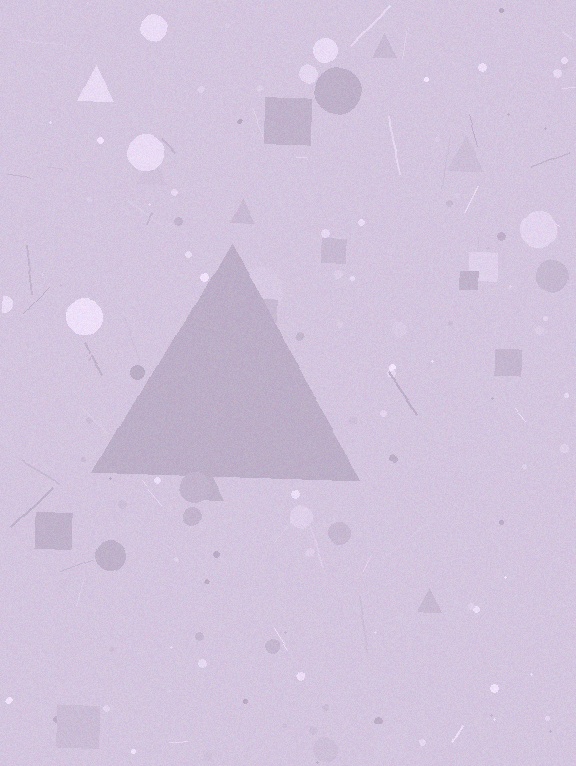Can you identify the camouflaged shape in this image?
The camouflaged shape is a triangle.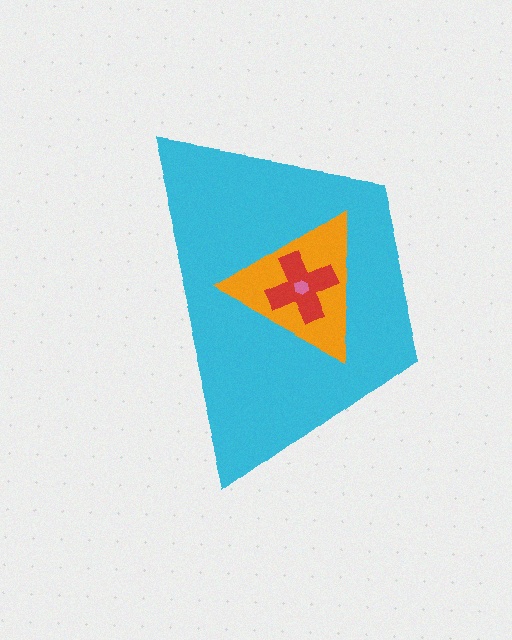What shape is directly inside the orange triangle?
The red cross.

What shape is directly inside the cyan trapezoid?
The orange triangle.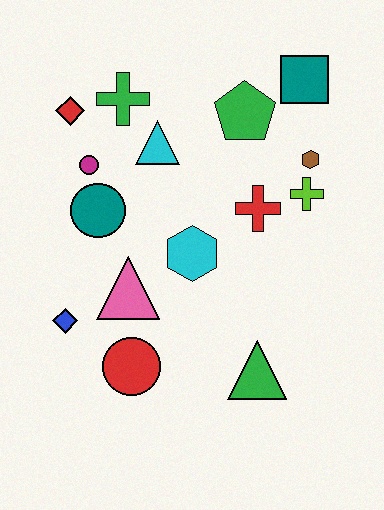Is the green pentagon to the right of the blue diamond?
Yes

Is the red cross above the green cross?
No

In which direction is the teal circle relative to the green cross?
The teal circle is below the green cross.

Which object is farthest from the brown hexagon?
The blue diamond is farthest from the brown hexagon.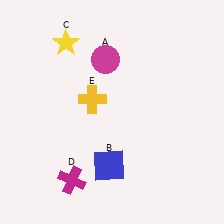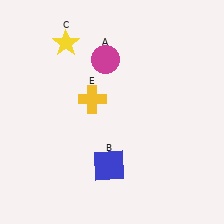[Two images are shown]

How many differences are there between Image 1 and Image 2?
There is 1 difference between the two images.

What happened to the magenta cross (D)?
The magenta cross (D) was removed in Image 2. It was in the bottom-left area of Image 1.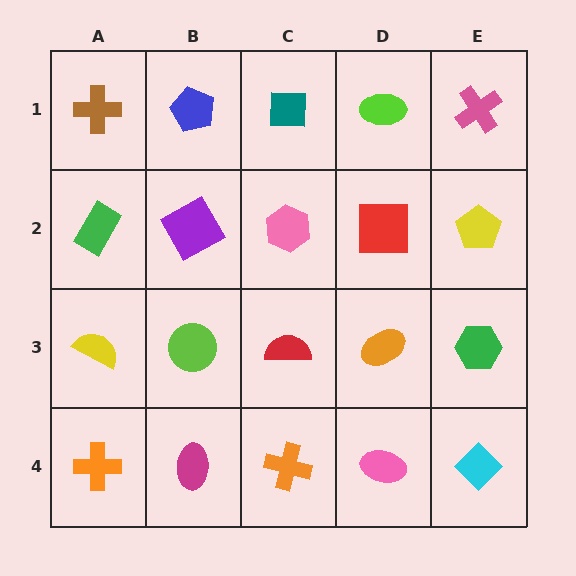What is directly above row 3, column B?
A purple square.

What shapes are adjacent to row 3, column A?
A green rectangle (row 2, column A), an orange cross (row 4, column A), a lime circle (row 3, column B).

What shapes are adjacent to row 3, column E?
A yellow pentagon (row 2, column E), a cyan diamond (row 4, column E), an orange ellipse (row 3, column D).